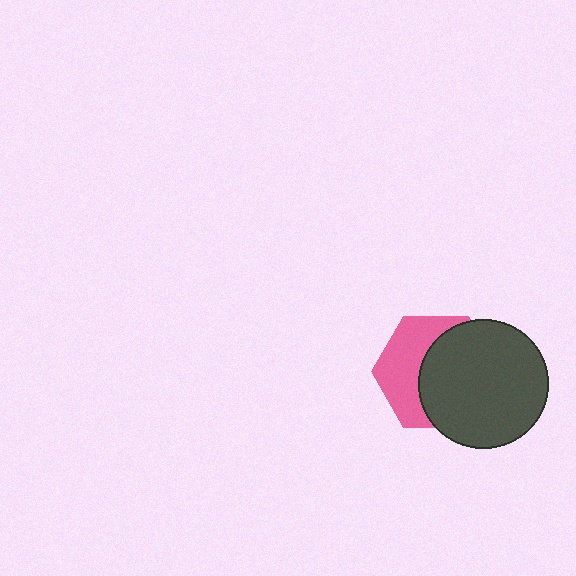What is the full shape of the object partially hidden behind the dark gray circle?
The partially hidden object is a pink hexagon.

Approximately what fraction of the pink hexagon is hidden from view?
Roughly 56% of the pink hexagon is hidden behind the dark gray circle.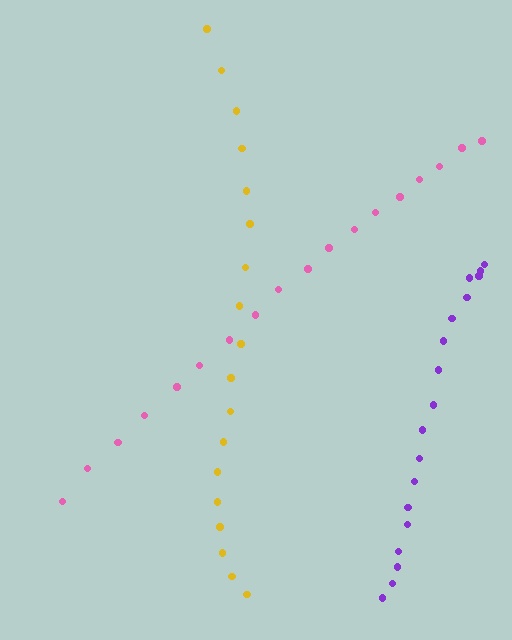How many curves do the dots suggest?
There are 3 distinct paths.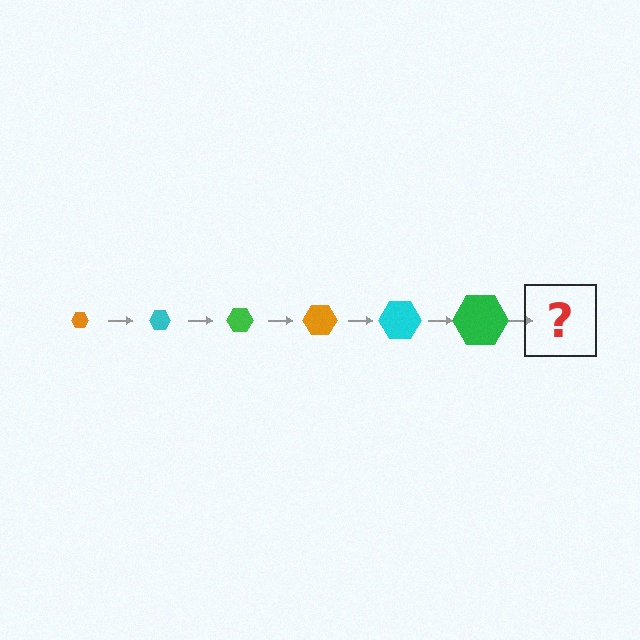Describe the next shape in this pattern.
It should be an orange hexagon, larger than the previous one.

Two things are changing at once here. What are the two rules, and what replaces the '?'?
The two rules are that the hexagon grows larger each step and the color cycles through orange, cyan, and green. The '?' should be an orange hexagon, larger than the previous one.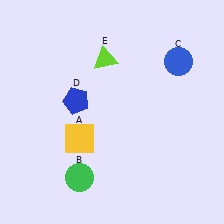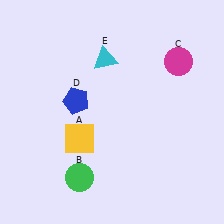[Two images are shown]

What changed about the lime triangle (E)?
In Image 1, E is lime. In Image 2, it changed to cyan.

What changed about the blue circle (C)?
In Image 1, C is blue. In Image 2, it changed to magenta.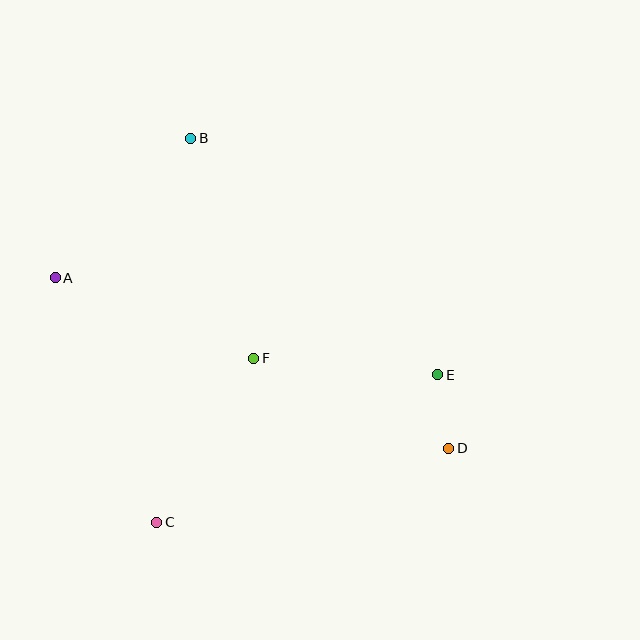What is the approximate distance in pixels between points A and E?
The distance between A and E is approximately 394 pixels.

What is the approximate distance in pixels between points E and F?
The distance between E and F is approximately 184 pixels.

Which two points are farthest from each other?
Points A and D are farthest from each other.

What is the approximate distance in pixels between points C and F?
The distance between C and F is approximately 190 pixels.